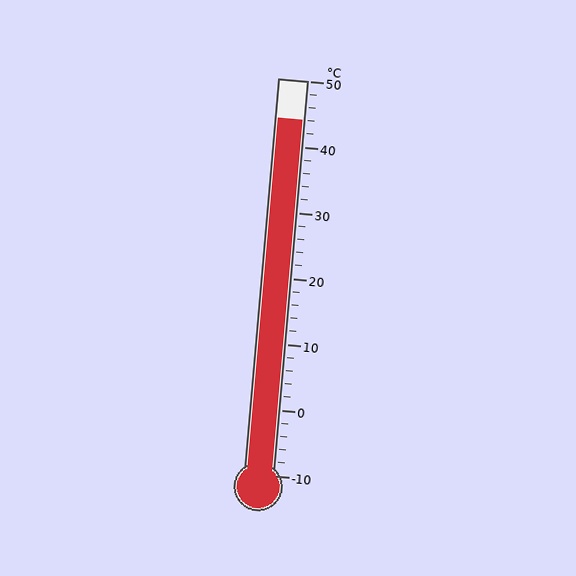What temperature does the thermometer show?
The thermometer shows approximately 44°C.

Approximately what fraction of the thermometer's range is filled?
The thermometer is filled to approximately 90% of its range.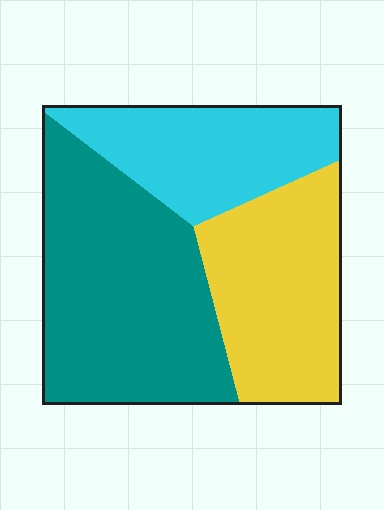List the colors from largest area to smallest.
From largest to smallest: teal, yellow, cyan.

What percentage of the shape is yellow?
Yellow covers roughly 30% of the shape.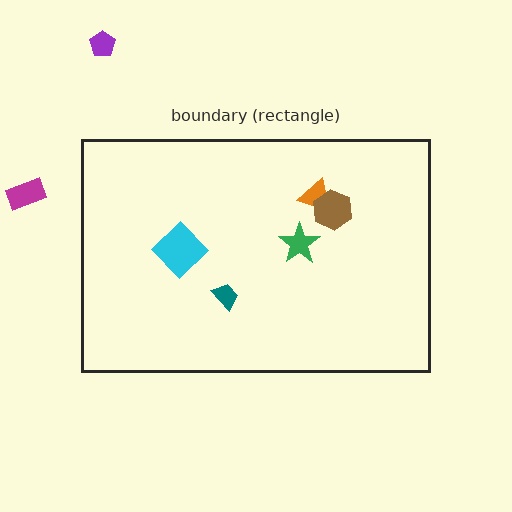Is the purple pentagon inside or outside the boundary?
Outside.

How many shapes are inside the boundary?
5 inside, 2 outside.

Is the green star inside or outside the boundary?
Inside.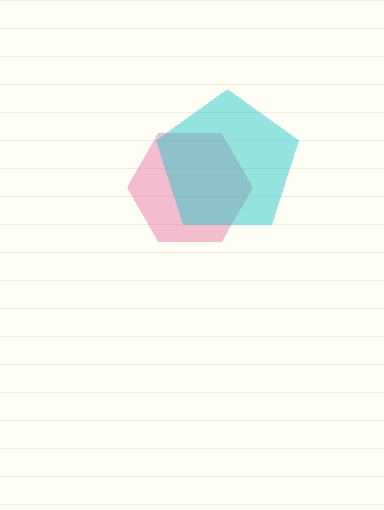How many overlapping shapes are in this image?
There are 2 overlapping shapes in the image.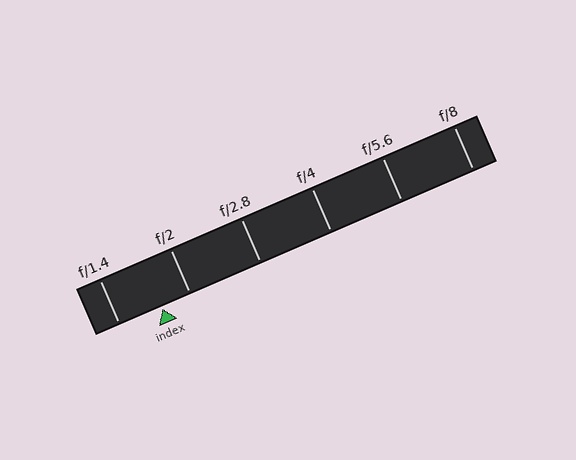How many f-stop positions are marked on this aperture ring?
There are 6 f-stop positions marked.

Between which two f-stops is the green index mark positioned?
The index mark is between f/1.4 and f/2.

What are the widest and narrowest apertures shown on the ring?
The widest aperture shown is f/1.4 and the narrowest is f/8.